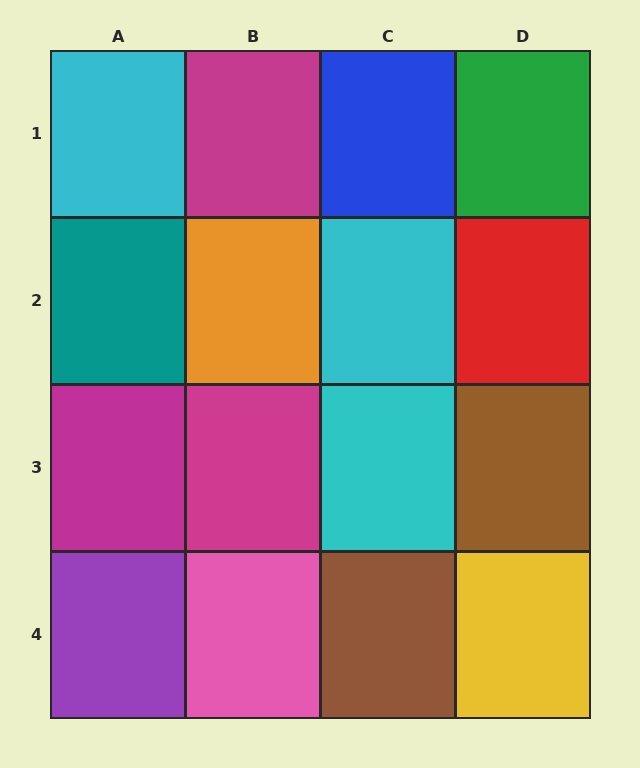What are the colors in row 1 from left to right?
Cyan, magenta, blue, green.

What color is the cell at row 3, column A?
Magenta.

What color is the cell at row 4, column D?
Yellow.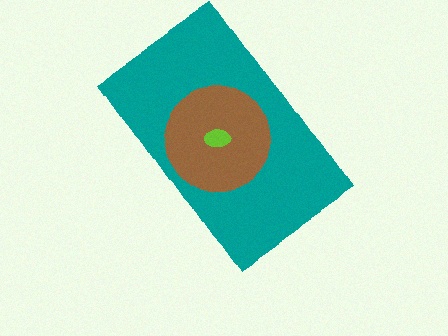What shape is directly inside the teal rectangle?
The brown circle.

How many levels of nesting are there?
3.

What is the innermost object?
The lime ellipse.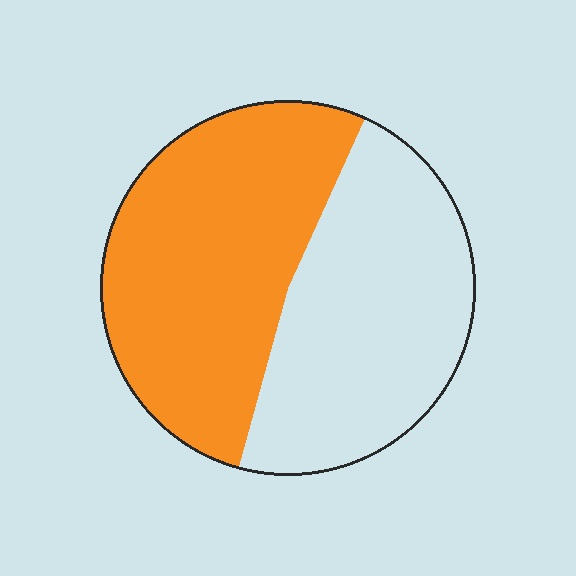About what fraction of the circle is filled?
About one half (1/2).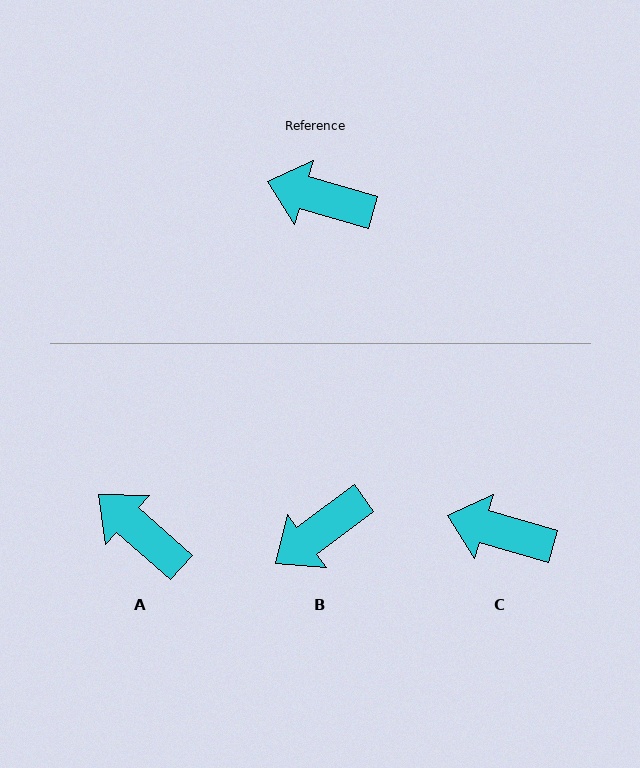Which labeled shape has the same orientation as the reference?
C.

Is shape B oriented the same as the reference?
No, it is off by about 53 degrees.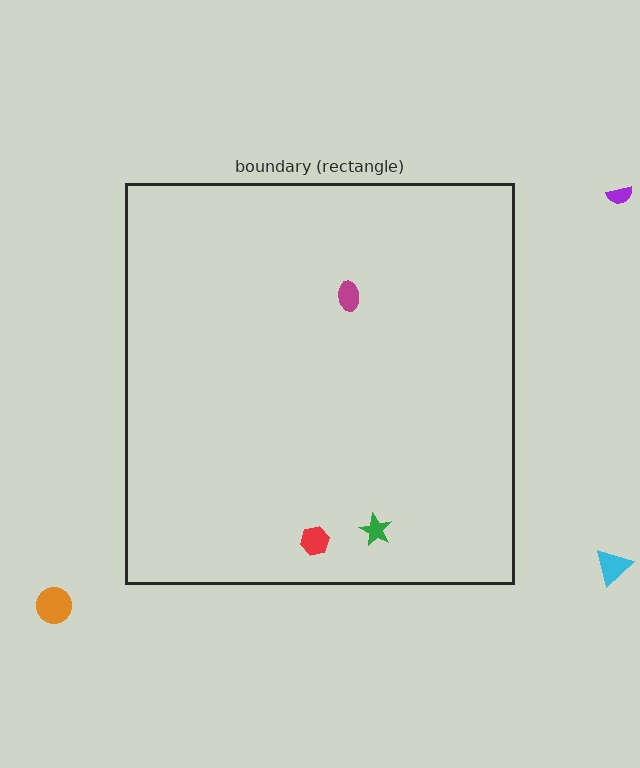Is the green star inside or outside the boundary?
Inside.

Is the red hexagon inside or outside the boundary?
Inside.